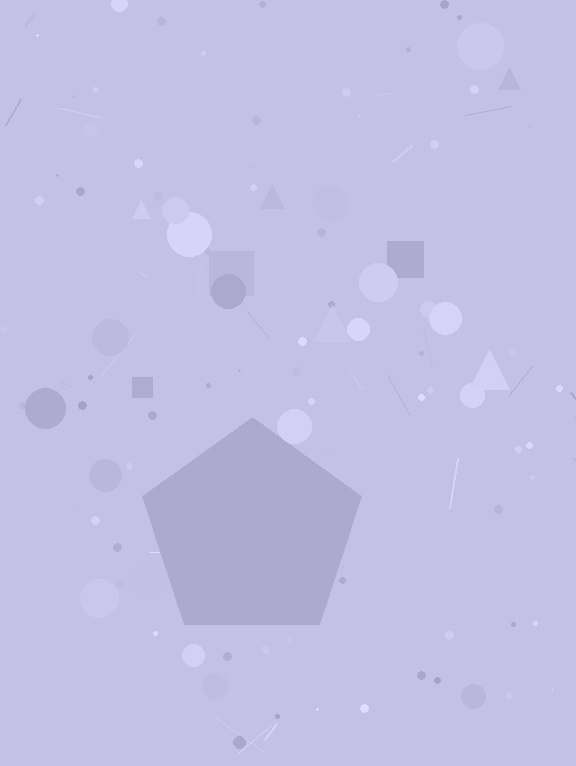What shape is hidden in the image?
A pentagon is hidden in the image.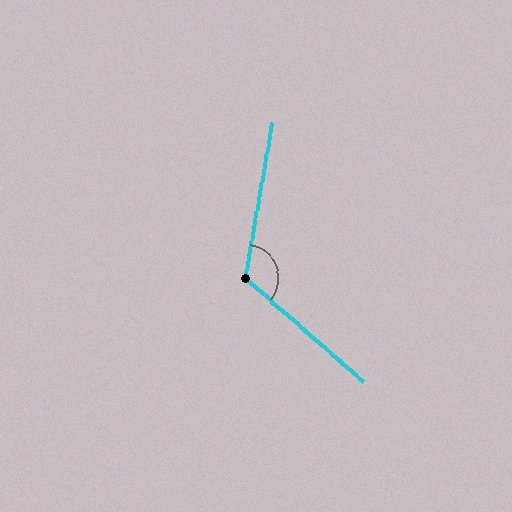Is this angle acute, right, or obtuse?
It is obtuse.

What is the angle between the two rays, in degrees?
Approximately 121 degrees.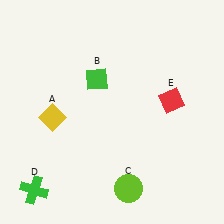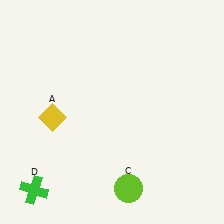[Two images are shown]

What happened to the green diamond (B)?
The green diamond (B) was removed in Image 2. It was in the top-left area of Image 1.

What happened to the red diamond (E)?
The red diamond (E) was removed in Image 2. It was in the top-right area of Image 1.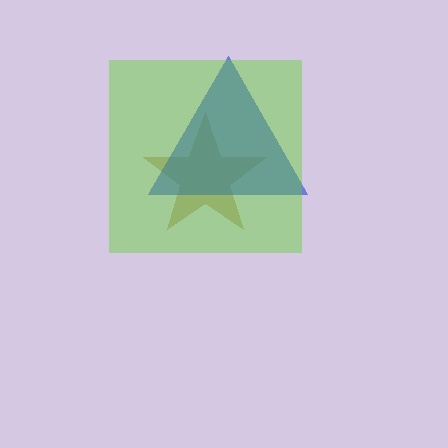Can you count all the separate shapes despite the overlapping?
Yes, there are 3 separate shapes.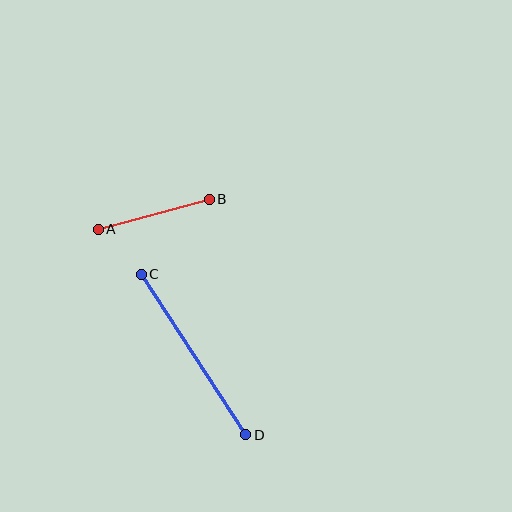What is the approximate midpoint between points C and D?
The midpoint is at approximately (194, 355) pixels.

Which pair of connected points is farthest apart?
Points C and D are farthest apart.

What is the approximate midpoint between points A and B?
The midpoint is at approximately (154, 214) pixels.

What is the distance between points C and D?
The distance is approximately 191 pixels.